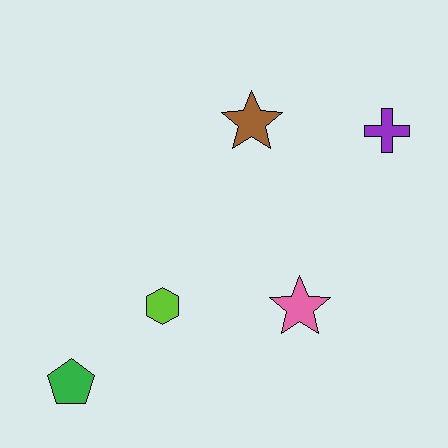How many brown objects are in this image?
There is 1 brown object.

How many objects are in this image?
There are 5 objects.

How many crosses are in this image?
There is 1 cross.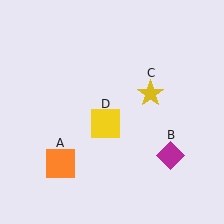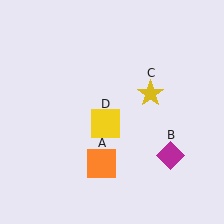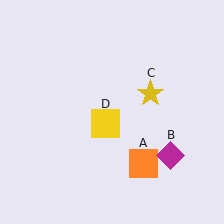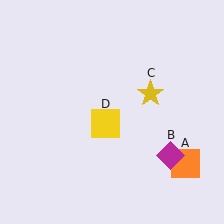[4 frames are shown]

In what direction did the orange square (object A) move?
The orange square (object A) moved right.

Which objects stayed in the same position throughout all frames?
Magenta diamond (object B) and yellow star (object C) and yellow square (object D) remained stationary.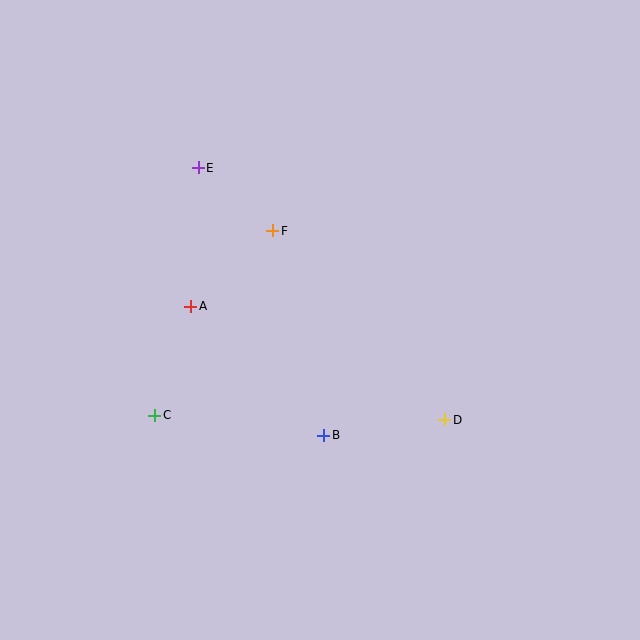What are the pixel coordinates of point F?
Point F is at (273, 231).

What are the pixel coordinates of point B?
Point B is at (324, 435).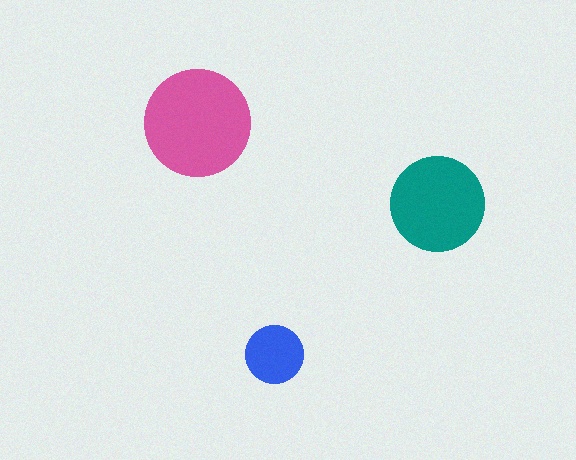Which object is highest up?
The pink circle is topmost.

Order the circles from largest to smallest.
the pink one, the teal one, the blue one.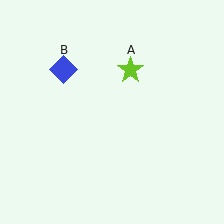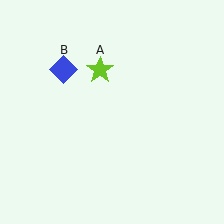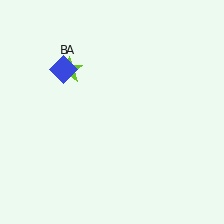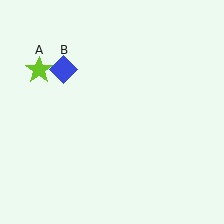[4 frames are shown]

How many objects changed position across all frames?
1 object changed position: lime star (object A).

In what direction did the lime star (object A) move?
The lime star (object A) moved left.